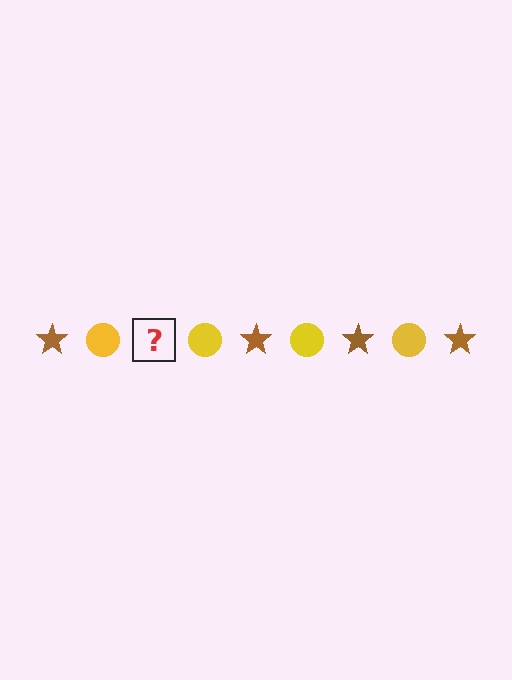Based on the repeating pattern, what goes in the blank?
The blank should be a brown star.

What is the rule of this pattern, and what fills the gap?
The rule is that the pattern alternates between brown star and yellow circle. The gap should be filled with a brown star.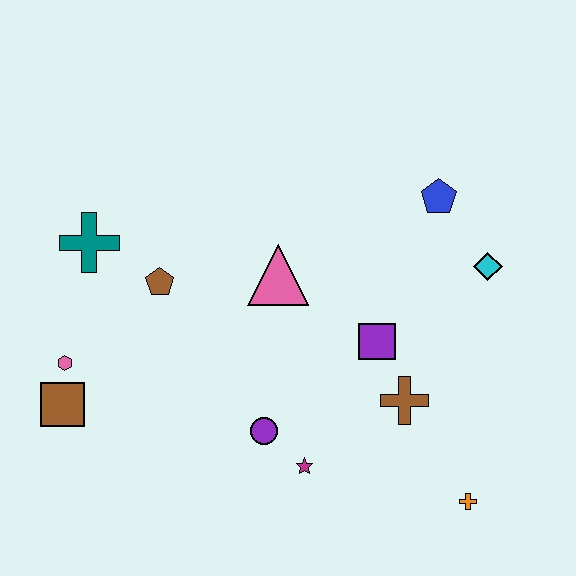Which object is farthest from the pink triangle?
The orange cross is farthest from the pink triangle.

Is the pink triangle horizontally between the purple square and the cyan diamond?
No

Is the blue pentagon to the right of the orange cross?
No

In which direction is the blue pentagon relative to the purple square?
The blue pentagon is above the purple square.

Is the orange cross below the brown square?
Yes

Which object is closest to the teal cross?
The brown pentagon is closest to the teal cross.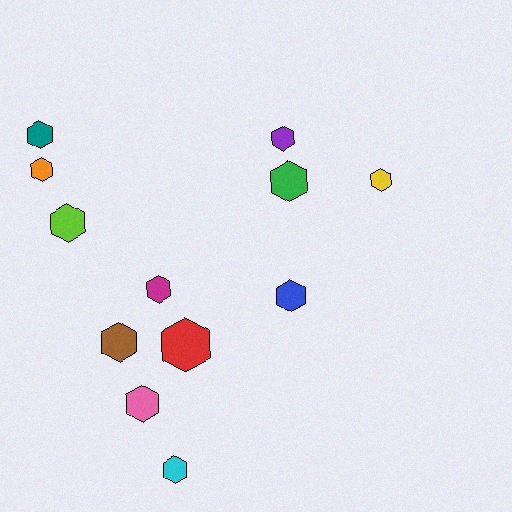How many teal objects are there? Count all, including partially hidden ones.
There is 1 teal object.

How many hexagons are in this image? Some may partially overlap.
There are 12 hexagons.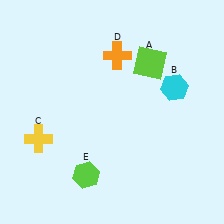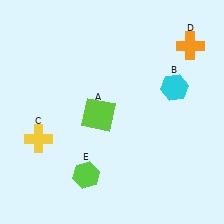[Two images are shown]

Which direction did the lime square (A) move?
The lime square (A) moved down.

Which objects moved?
The objects that moved are: the lime square (A), the orange cross (D).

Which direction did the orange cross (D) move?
The orange cross (D) moved right.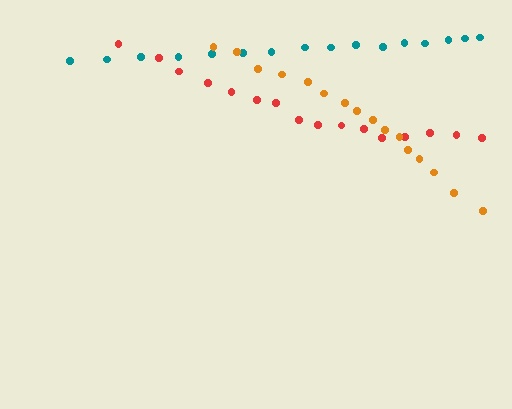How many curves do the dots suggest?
There are 3 distinct paths.